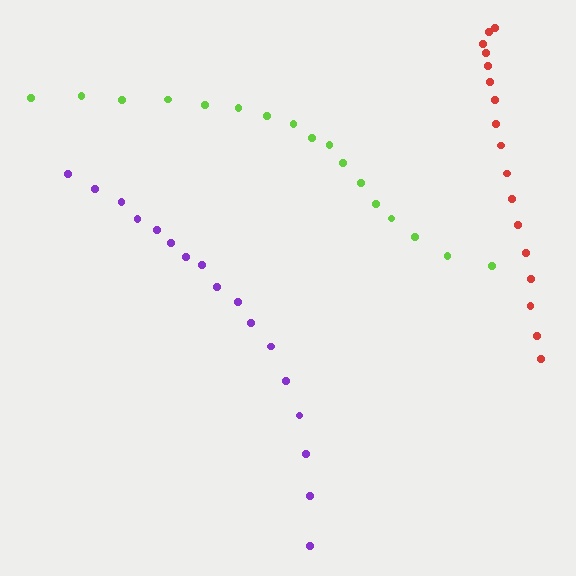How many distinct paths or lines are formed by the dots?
There are 3 distinct paths.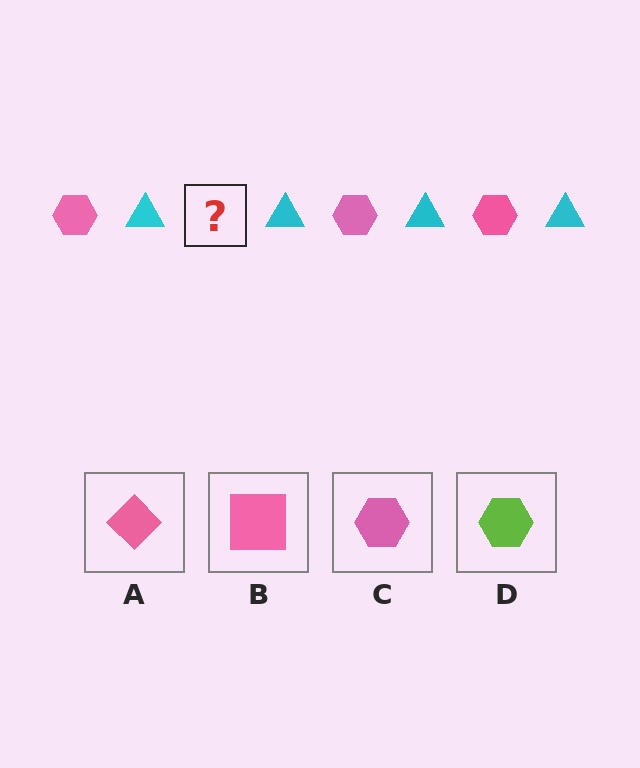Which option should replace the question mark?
Option C.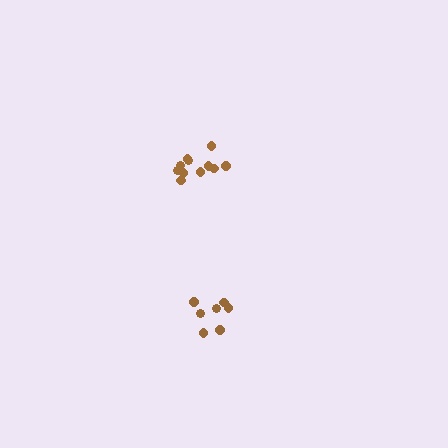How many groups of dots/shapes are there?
There are 2 groups.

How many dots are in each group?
Group 1: 7 dots, Group 2: 11 dots (18 total).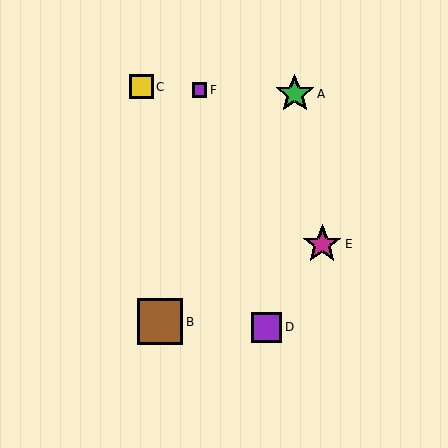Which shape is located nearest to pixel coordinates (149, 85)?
The yellow square (labeled C) at (141, 87) is nearest to that location.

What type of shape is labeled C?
Shape C is a yellow square.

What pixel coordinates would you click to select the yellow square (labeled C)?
Click at (141, 87) to select the yellow square C.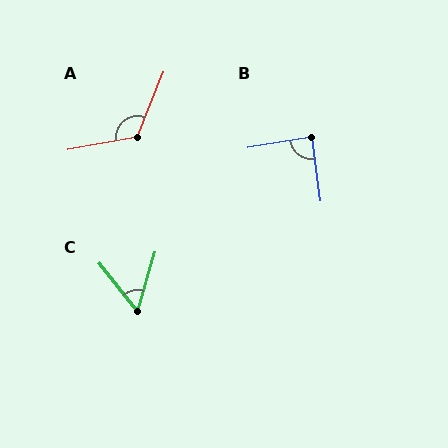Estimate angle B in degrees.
Approximately 88 degrees.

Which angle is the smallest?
C, at approximately 55 degrees.